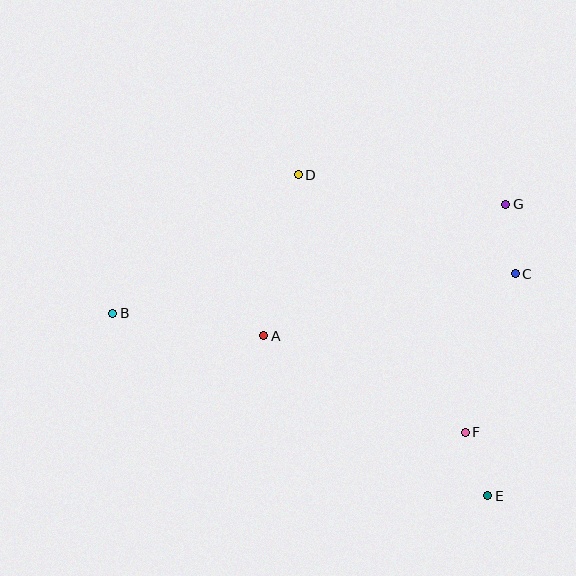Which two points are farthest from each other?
Points B and E are farthest from each other.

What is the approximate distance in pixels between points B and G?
The distance between B and G is approximately 408 pixels.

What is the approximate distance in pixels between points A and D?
The distance between A and D is approximately 164 pixels.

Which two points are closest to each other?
Points E and F are closest to each other.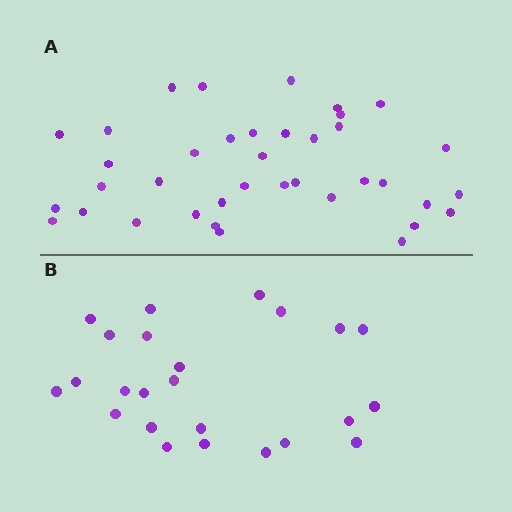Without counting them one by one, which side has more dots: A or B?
Region A (the top region) has more dots.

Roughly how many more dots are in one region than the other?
Region A has approximately 15 more dots than region B.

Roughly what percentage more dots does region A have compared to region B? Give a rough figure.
About 60% more.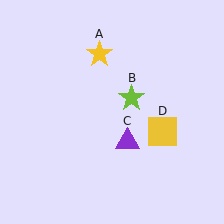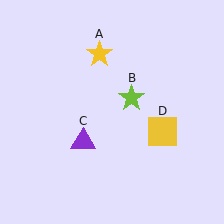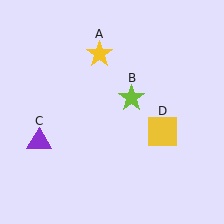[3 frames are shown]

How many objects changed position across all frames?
1 object changed position: purple triangle (object C).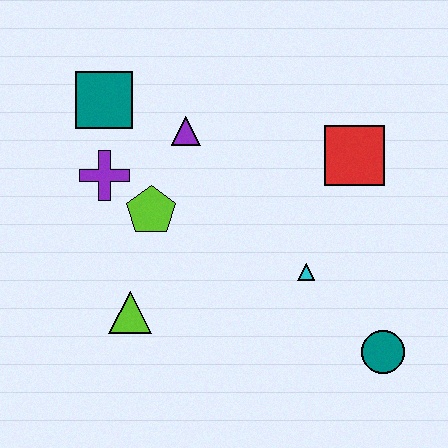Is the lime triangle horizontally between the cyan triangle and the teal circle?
No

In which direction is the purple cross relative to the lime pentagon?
The purple cross is to the left of the lime pentagon.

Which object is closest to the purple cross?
The lime pentagon is closest to the purple cross.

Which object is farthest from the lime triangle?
The red square is farthest from the lime triangle.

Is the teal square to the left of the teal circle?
Yes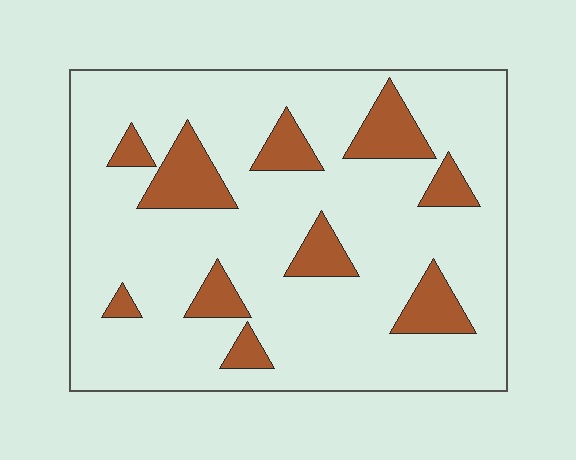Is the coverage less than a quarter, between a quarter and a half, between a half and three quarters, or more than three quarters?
Less than a quarter.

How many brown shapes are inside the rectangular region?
10.